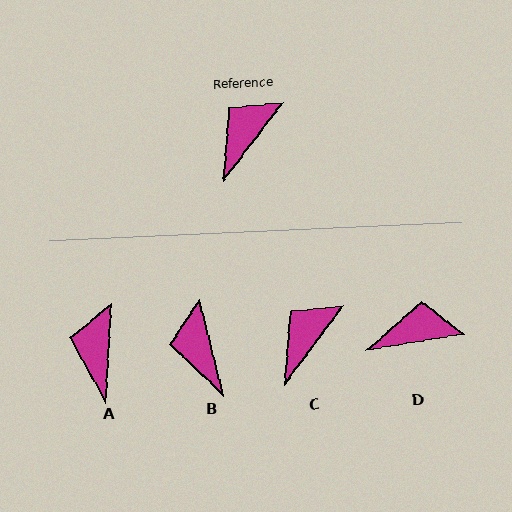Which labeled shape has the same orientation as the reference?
C.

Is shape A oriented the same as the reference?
No, it is off by about 34 degrees.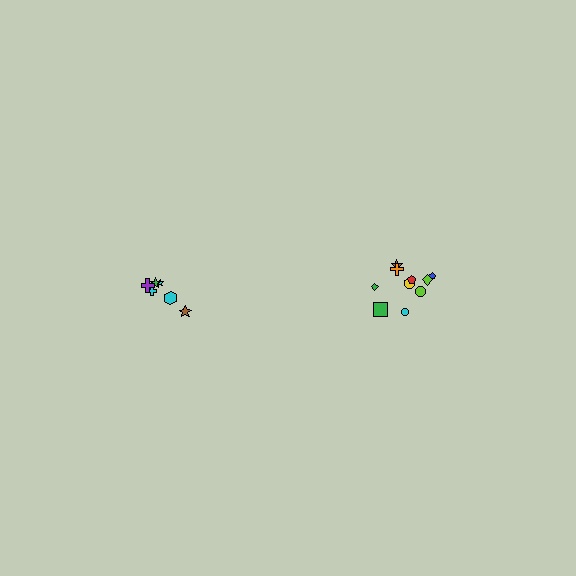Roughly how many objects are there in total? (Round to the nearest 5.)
Roughly 20 objects in total.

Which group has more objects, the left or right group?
The right group.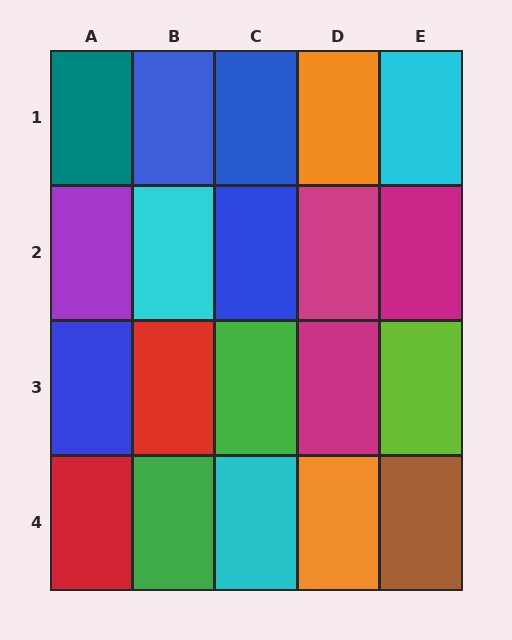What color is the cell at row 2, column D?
Magenta.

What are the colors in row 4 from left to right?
Red, green, cyan, orange, brown.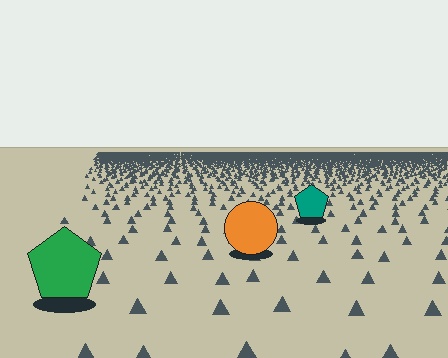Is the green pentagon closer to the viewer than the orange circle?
Yes. The green pentagon is closer — you can tell from the texture gradient: the ground texture is coarser near it.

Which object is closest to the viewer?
The green pentagon is closest. The texture marks near it are larger and more spread out.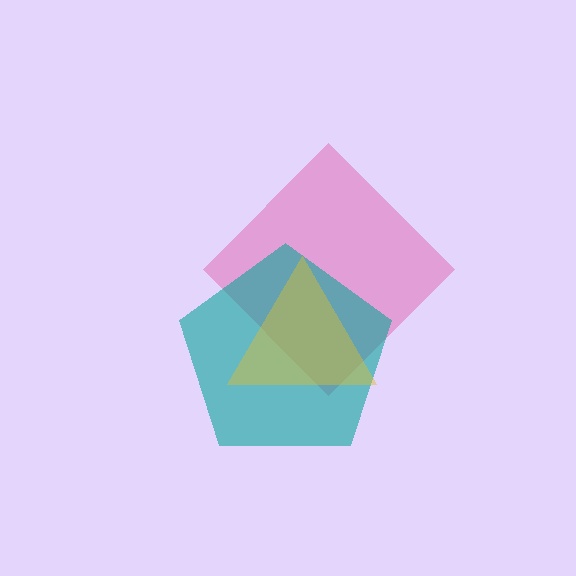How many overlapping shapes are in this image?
There are 3 overlapping shapes in the image.